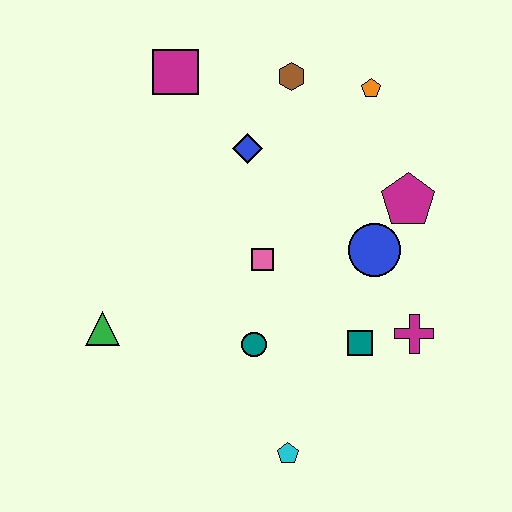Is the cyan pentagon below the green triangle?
Yes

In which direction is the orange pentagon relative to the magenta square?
The orange pentagon is to the right of the magenta square.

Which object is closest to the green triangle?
The teal circle is closest to the green triangle.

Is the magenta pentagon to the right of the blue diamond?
Yes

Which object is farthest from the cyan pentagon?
The magenta square is farthest from the cyan pentagon.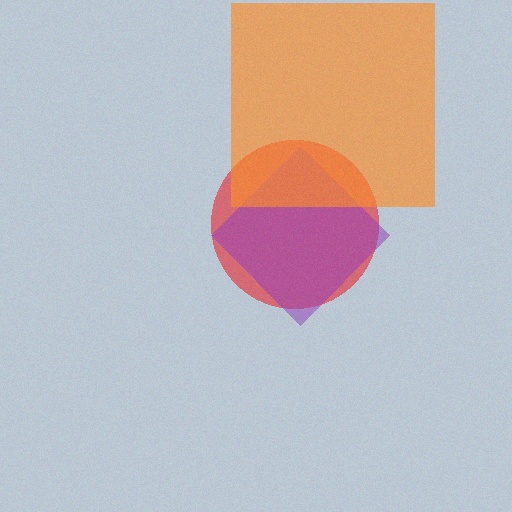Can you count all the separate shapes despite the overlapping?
Yes, there are 3 separate shapes.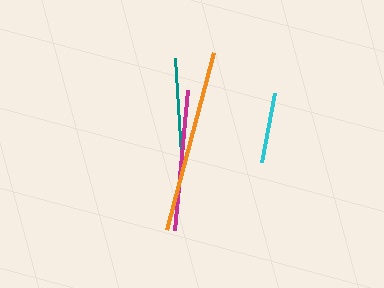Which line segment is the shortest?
The cyan line is the shortest at approximately 70 pixels.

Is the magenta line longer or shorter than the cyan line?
The magenta line is longer than the cyan line.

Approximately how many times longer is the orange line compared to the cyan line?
The orange line is approximately 2.6 times the length of the cyan line.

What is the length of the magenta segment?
The magenta segment is approximately 141 pixels long.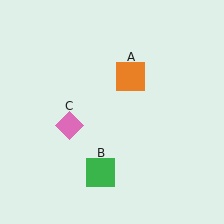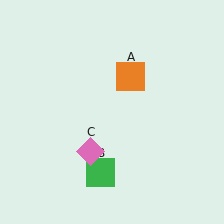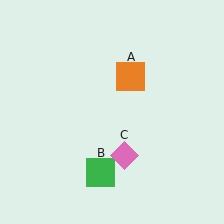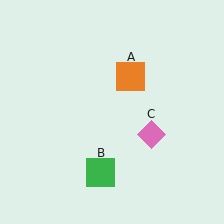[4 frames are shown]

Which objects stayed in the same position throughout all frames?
Orange square (object A) and green square (object B) remained stationary.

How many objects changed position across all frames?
1 object changed position: pink diamond (object C).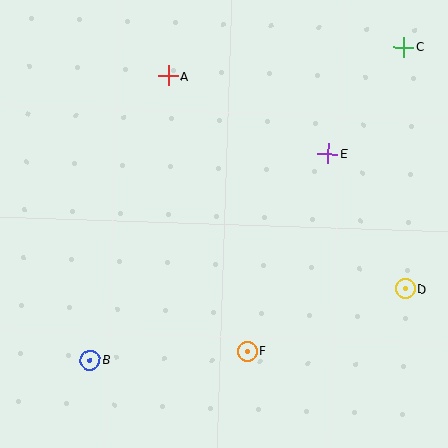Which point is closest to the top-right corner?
Point C is closest to the top-right corner.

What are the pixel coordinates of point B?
Point B is at (90, 360).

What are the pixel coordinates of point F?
Point F is at (247, 351).